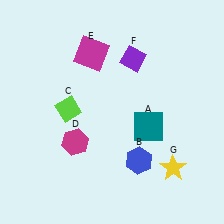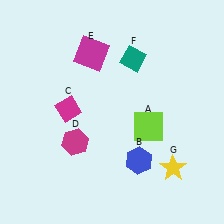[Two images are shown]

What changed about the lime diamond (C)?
In Image 1, C is lime. In Image 2, it changed to magenta.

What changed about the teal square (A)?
In Image 1, A is teal. In Image 2, it changed to lime.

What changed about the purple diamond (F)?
In Image 1, F is purple. In Image 2, it changed to teal.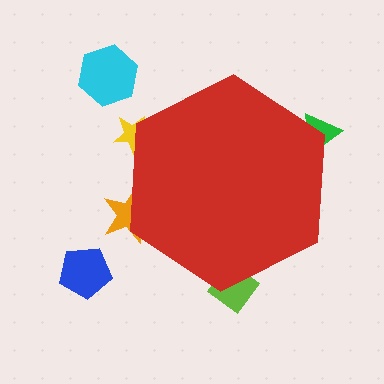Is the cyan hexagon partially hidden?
No, the cyan hexagon is fully visible.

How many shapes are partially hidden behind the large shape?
4 shapes are partially hidden.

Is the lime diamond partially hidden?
Yes, the lime diamond is partially hidden behind the red hexagon.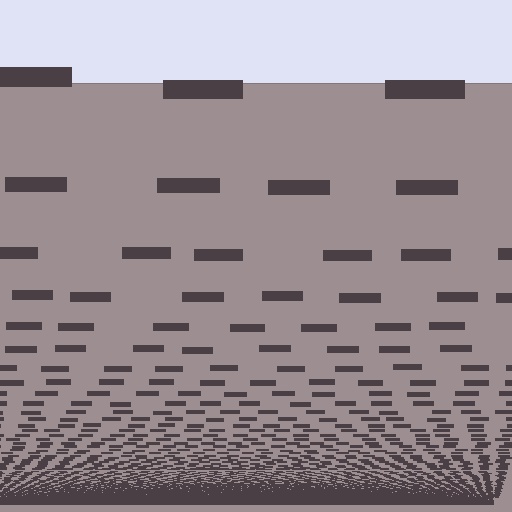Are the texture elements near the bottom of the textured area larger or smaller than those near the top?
Smaller. The gradient is inverted — elements near the bottom are smaller and denser.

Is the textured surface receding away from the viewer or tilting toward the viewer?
The surface appears to tilt toward the viewer. Texture elements get larger and sparser toward the top.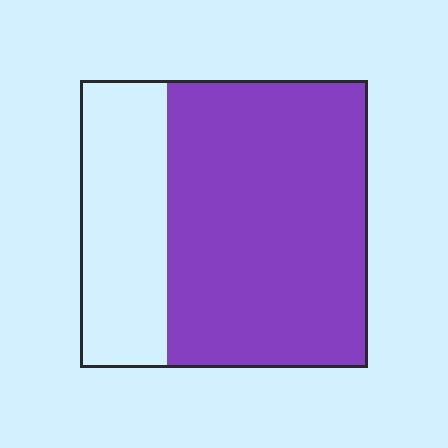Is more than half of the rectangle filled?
Yes.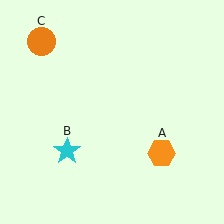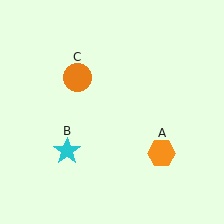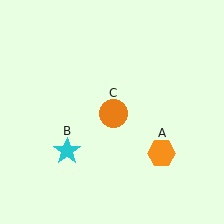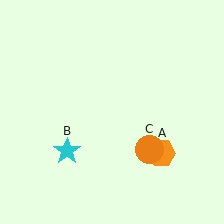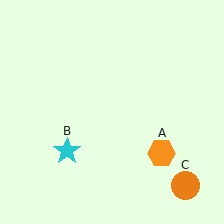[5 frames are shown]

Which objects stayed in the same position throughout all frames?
Orange hexagon (object A) and cyan star (object B) remained stationary.